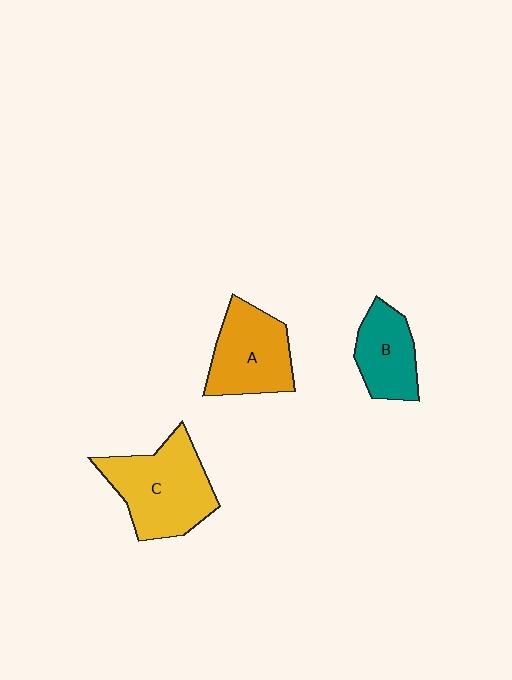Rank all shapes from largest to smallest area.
From largest to smallest: C (yellow), A (orange), B (teal).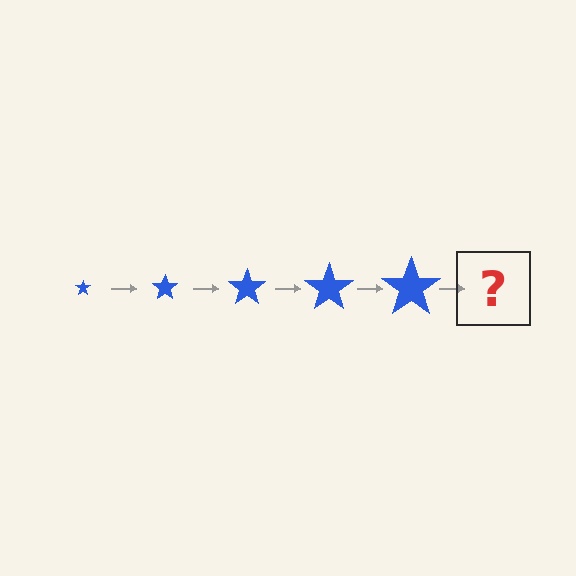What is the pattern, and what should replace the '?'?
The pattern is that the star gets progressively larger each step. The '?' should be a blue star, larger than the previous one.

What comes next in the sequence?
The next element should be a blue star, larger than the previous one.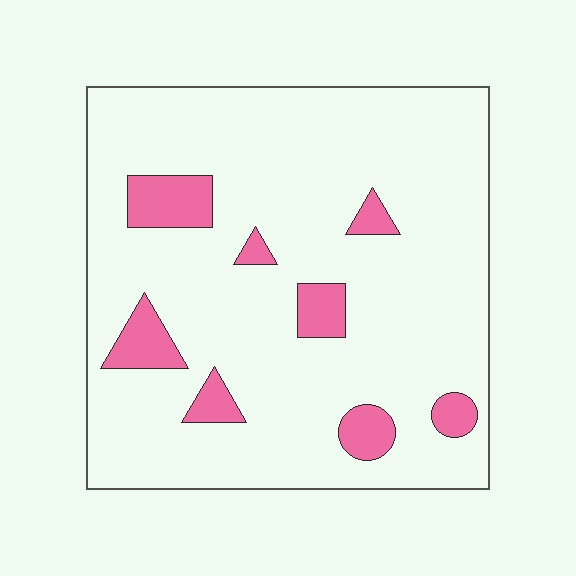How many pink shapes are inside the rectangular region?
8.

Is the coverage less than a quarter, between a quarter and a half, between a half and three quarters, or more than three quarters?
Less than a quarter.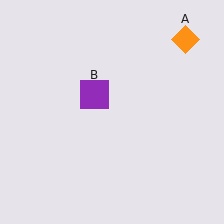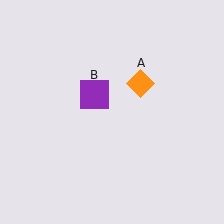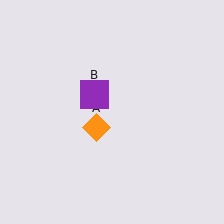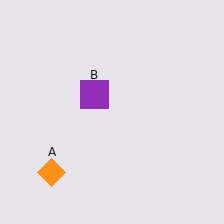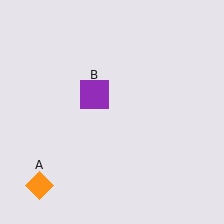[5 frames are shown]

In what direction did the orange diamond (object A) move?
The orange diamond (object A) moved down and to the left.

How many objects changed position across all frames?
1 object changed position: orange diamond (object A).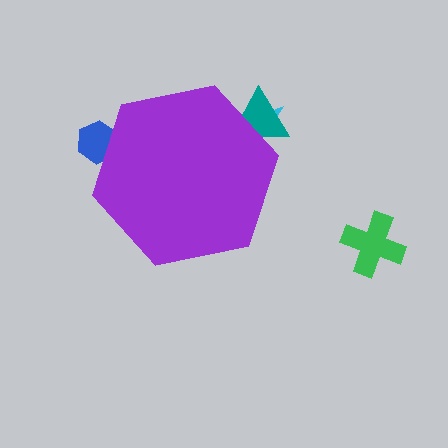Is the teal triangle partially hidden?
Yes, the teal triangle is partially hidden behind the purple hexagon.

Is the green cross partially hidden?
No, the green cross is fully visible.